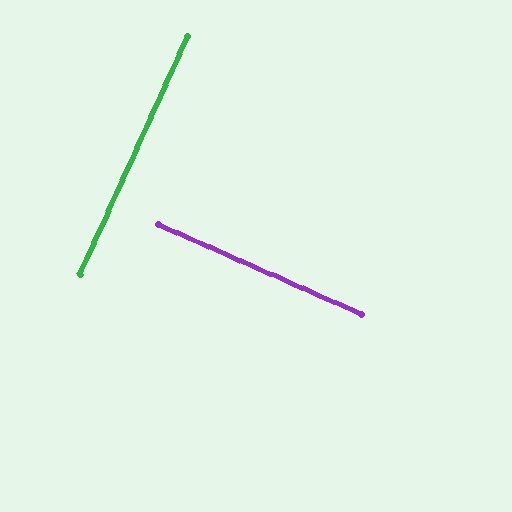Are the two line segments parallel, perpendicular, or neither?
Perpendicular — they meet at approximately 90°.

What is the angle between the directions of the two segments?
Approximately 90 degrees.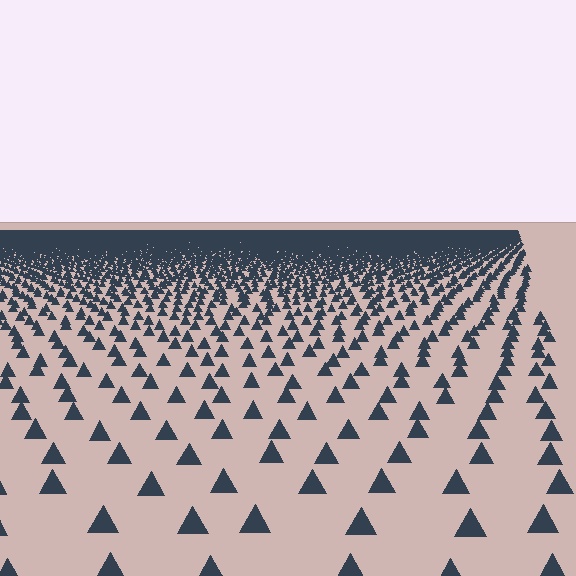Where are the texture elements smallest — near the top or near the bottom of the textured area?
Near the top.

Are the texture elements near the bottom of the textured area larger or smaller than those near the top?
Larger. Near the bottom, elements are closer to the viewer and appear at a bigger on-screen size.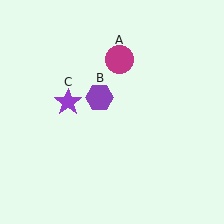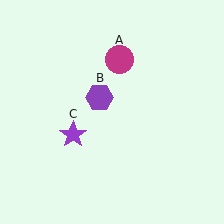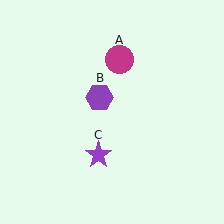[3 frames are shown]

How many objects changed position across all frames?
1 object changed position: purple star (object C).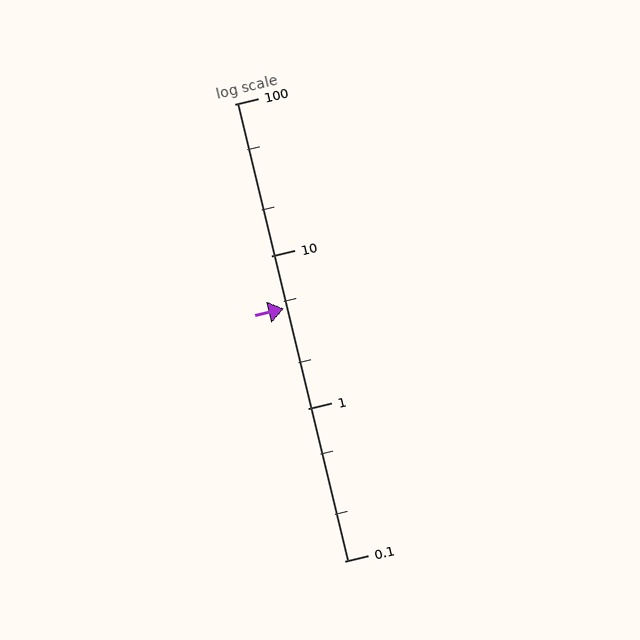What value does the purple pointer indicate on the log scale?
The pointer indicates approximately 4.5.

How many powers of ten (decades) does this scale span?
The scale spans 3 decades, from 0.1 to 100.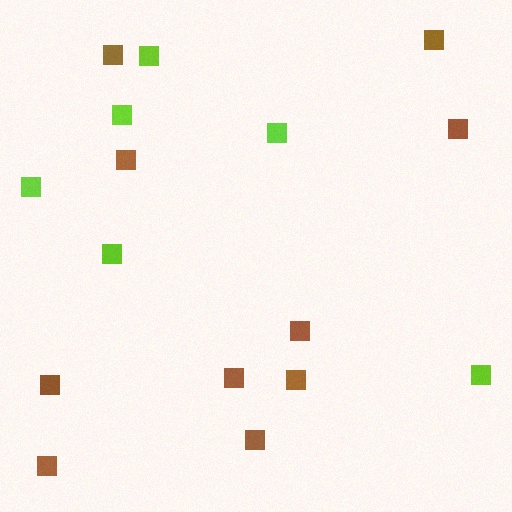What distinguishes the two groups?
There are 2 groups: one group of lime squares (6) and one group of brown squares (10).